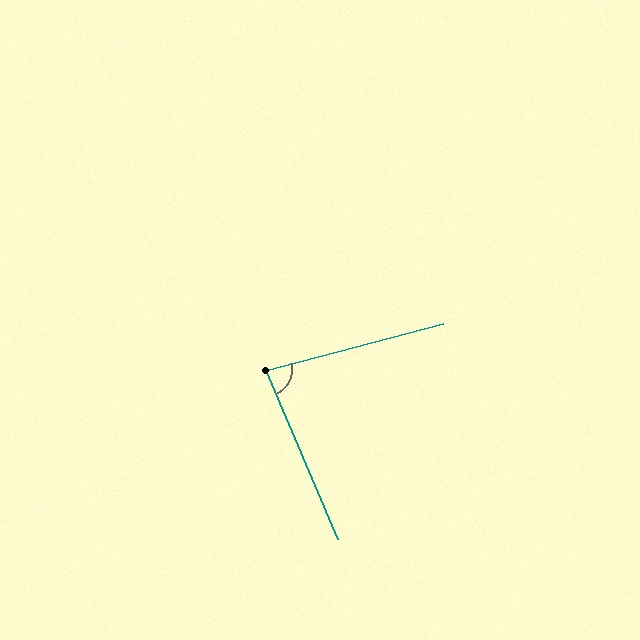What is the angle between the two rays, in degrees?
Approximately 82 degrees.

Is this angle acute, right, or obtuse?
It is acute.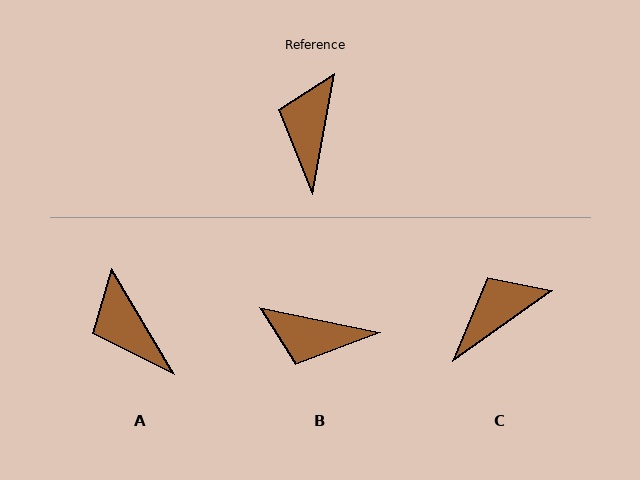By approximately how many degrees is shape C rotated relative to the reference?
Approximately 44 degrees clockwise.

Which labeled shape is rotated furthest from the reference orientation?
B, about 89 degrees away.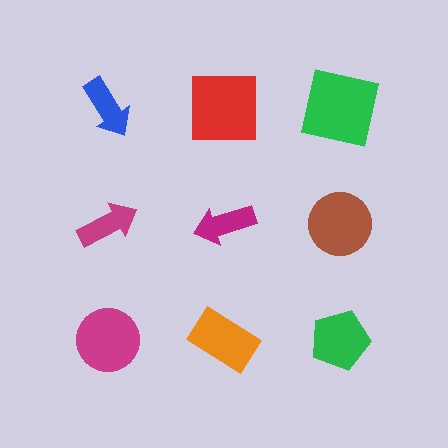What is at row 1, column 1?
A blue arrow.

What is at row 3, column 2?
An orange rectangle.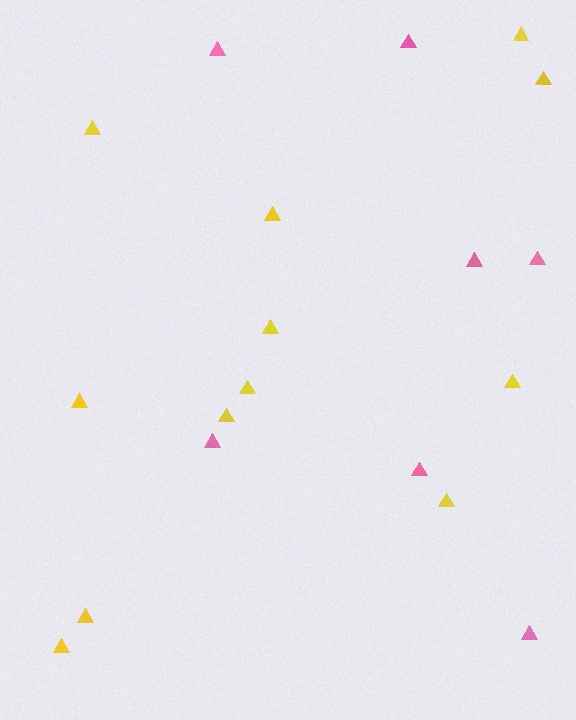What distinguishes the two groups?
There are 2 groups: one group of yellow triangles (12) and one group of pink triangles (7).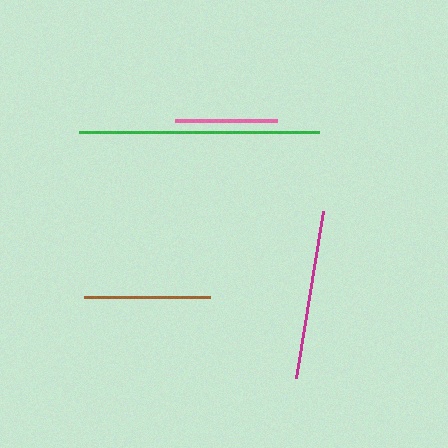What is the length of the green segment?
The green segment is approximately 241 pixels long.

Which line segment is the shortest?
The pink line is the shortest at approximately 102 pixels.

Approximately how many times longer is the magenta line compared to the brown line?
The magenta line is approximately 1.3 times the length of the brown line.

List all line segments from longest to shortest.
From longest to shortest: green, magenta, brown, pink.